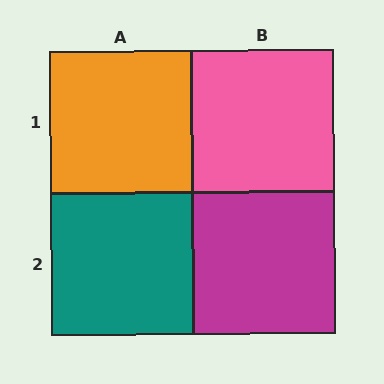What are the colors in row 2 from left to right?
Teal, magenta.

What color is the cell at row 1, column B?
Pink.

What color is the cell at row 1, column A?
Orange.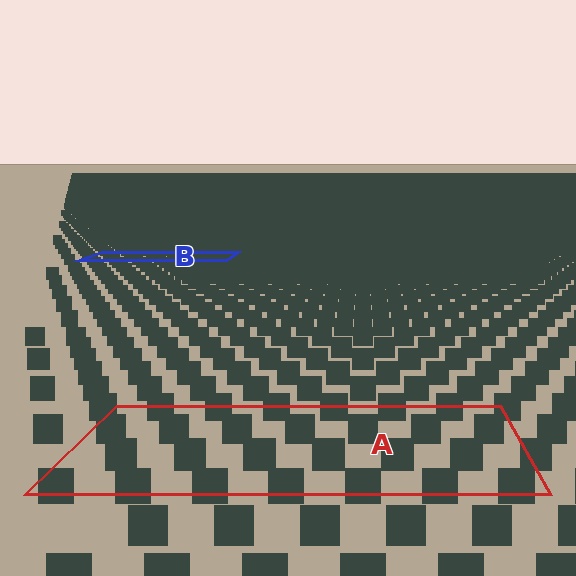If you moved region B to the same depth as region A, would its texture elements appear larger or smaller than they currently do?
They would appear larger. At a closer depth, the same texture elements are projected at a bigger on-screen size.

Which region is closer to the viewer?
Region A is closer. The texture elements there are larger and more spread out.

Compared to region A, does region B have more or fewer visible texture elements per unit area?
Region B has more texture elements per unit area — they are packed more densely because it is farther away.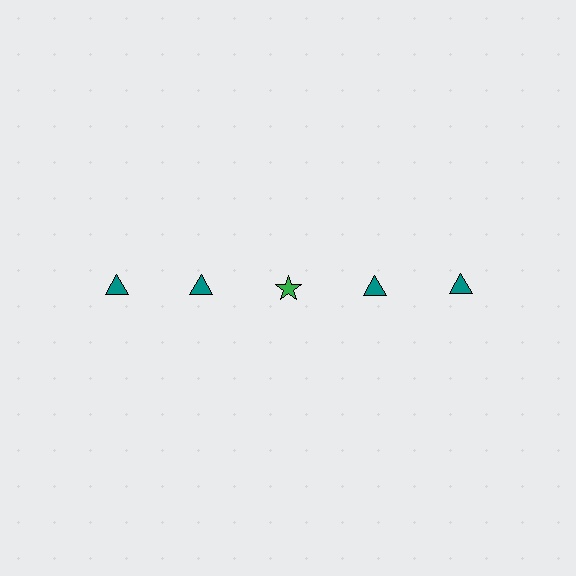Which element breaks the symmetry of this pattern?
The green star in the top row, center column breaks the symmetry. All other shapes are teal triangles.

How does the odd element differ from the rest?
It differs in both color (green instead of teal) and shape (star instead of triangle).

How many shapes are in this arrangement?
There are 5 shapes arranged in a grid pattern.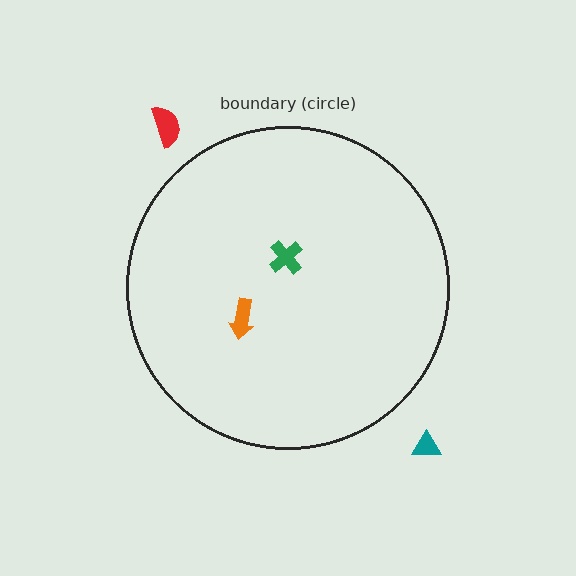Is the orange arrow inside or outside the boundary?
Inside.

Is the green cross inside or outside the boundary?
Inside.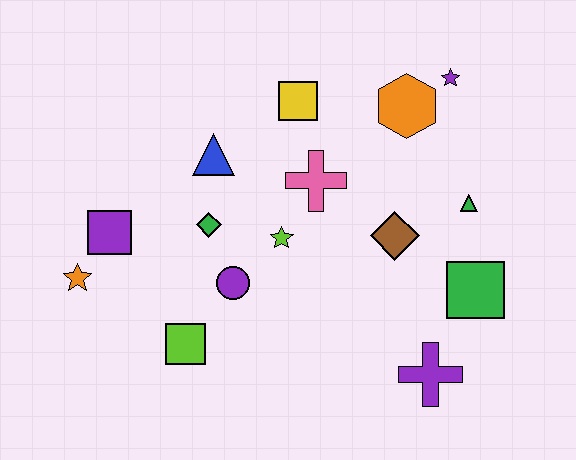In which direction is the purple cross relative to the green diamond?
The purple cross is to the right of the green diamond.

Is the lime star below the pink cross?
Yes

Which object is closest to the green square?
The green triangle is closest to the green square.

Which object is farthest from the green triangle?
The orange star is farthest from the green triangle.